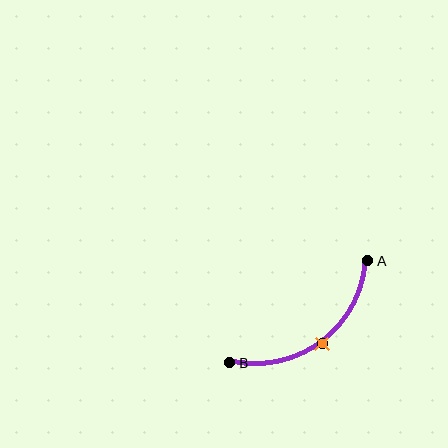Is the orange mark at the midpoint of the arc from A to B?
Yes. The orange mark lies on the arc at equal arc-length from both A and B — it is the arc midpoint.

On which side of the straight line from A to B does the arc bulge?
The arc bulges below and to the right of the straight line connecting A and B.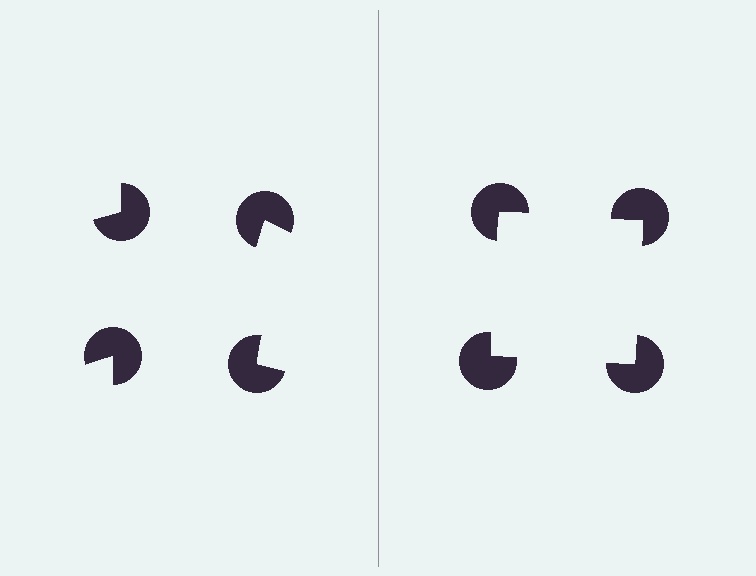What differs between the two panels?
The pac-man discs are positioned identically on both sides; only the wedge orientations differ. On the right they align to a square; on the left they are misaligned.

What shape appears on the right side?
An illusory square.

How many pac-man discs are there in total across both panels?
8 — 4 on each side.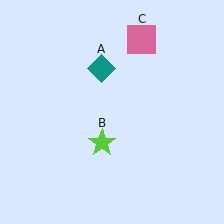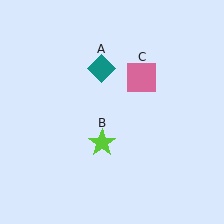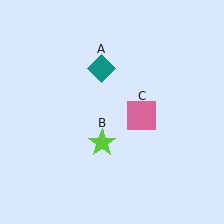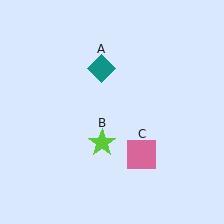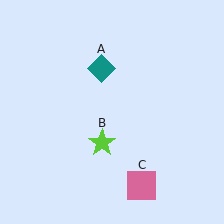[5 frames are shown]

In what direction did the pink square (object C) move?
The pink square (object C) moved down.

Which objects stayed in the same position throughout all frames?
Teal diamond (object A) and lime star (object B) remained stationary.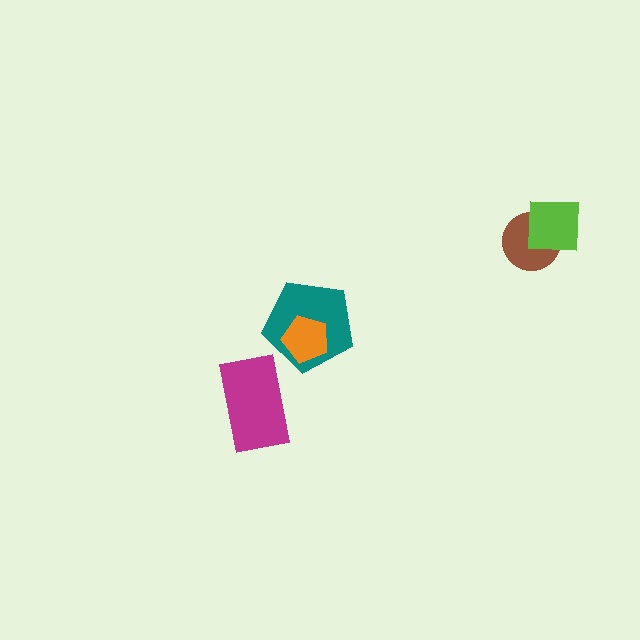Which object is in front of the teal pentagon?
The orange pentagon is in front of the teal pentagon.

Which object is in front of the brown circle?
The lime square is in front of the brown circle.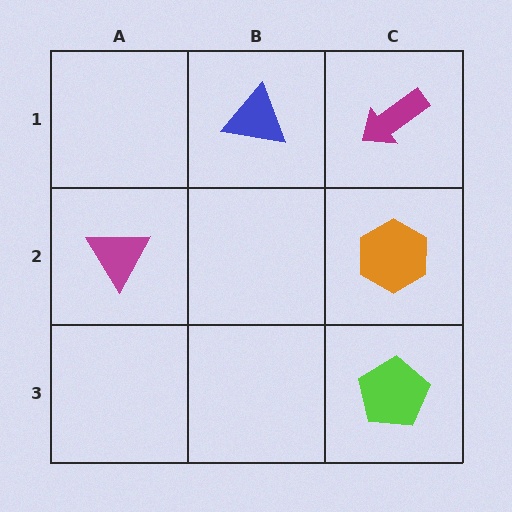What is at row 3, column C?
A lime pentagon.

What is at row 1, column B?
A blue triangle.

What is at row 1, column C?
A magenta arrow.